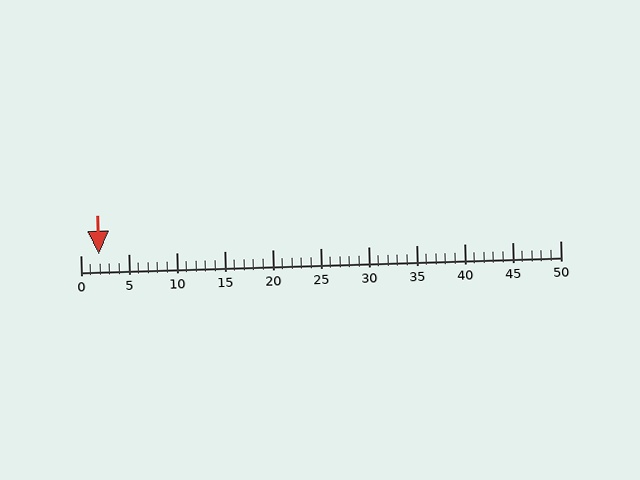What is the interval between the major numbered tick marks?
The major tick marks are spaced 5 units apart.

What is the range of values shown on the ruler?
The ruler shows values from 0 to 50.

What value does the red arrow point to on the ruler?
The red arrow points to approximately 2.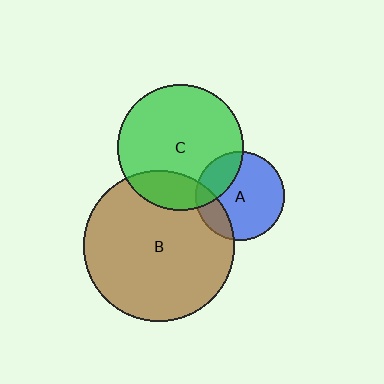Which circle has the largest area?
Circle B (brown).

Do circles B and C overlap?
Yes.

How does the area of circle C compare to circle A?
Approximately 2.0 times.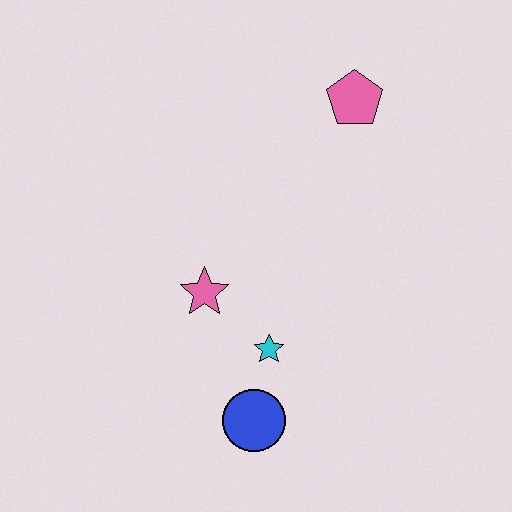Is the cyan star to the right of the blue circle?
Yes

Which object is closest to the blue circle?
The cyan star is closest to the blue circle.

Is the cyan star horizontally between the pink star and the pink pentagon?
Yes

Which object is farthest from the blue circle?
The pink pentagon is farthest from the blue circle.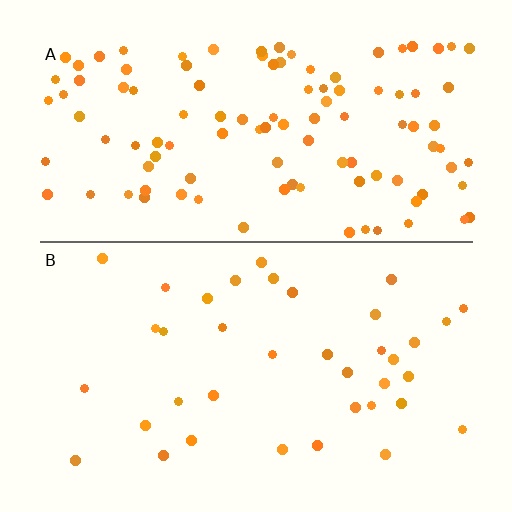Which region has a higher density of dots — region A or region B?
A (the top).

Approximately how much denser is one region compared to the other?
Approximately 2.9× — region A over region B.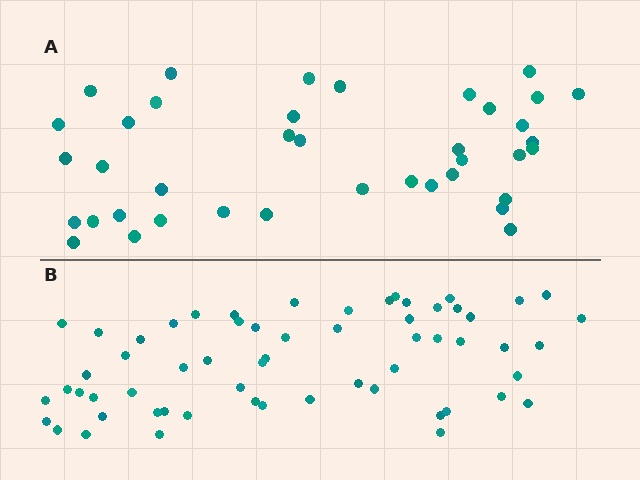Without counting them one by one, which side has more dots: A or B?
Region B (the bottom region) has more dots.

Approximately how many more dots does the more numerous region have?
Region B has approximately 20 more dots than region A.